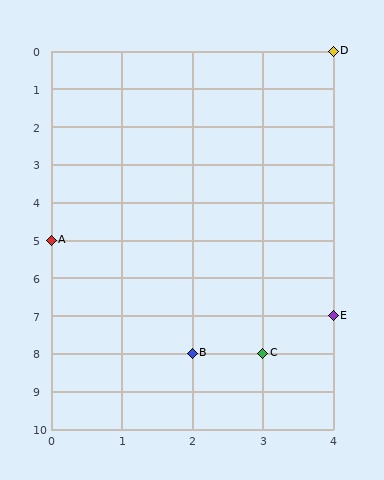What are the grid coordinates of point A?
Point A is at grid coordinates (0, 5).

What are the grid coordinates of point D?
Point D is at grid coordinates (4, 0).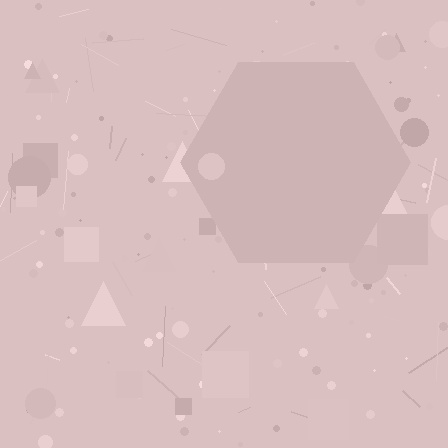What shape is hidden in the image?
A hexagon is hidden in the image.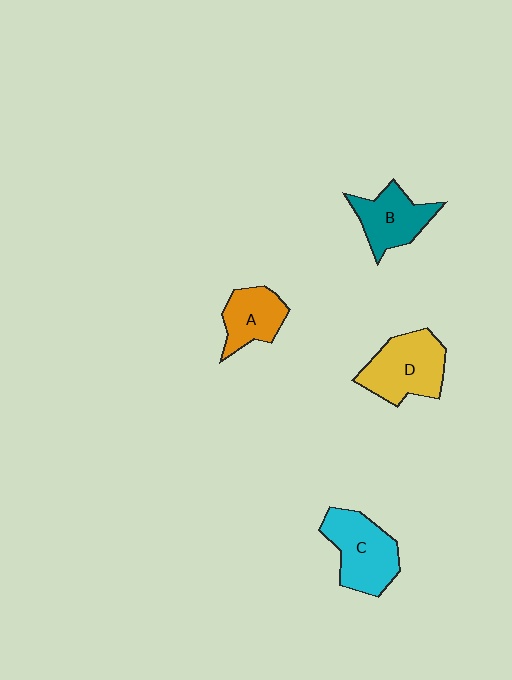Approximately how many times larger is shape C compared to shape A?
Approximately 1.4 times.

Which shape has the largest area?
Shape D (yellow).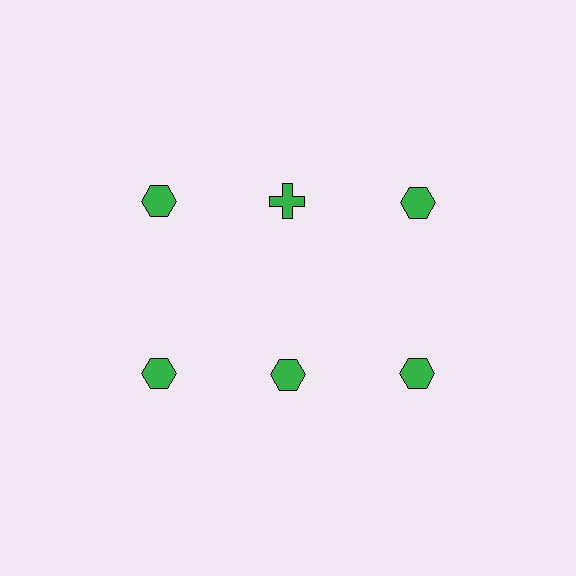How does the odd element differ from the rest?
It has a different shape: cross instead of hexagon.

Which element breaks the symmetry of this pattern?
The green cross in the top row, second from left column breaks the symmetry. All other shapes are green hexagons.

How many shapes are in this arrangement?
There are 6 shapes arranged in a grid pattern.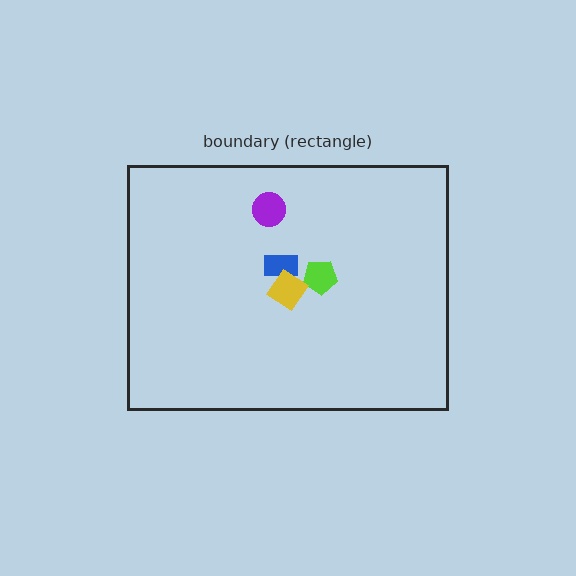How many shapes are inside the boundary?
4 inside, 0 outside.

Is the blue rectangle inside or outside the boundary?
Inside.